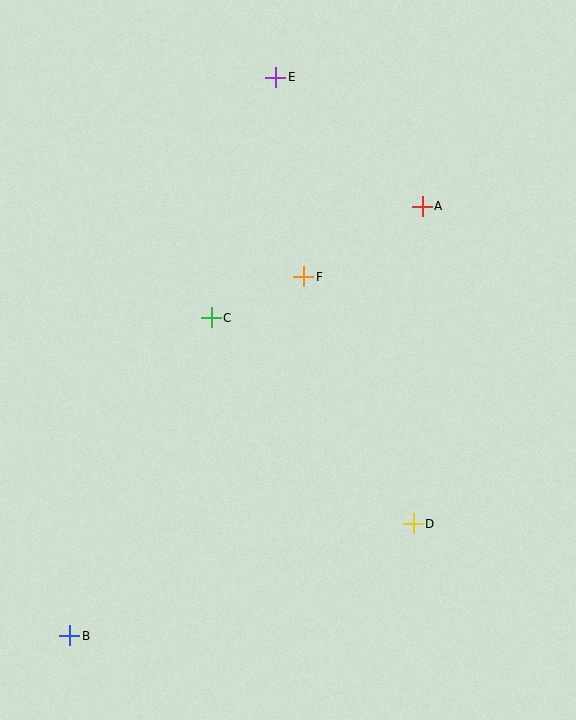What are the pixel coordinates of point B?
Point B is at (70, 636).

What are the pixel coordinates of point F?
Point F is at (304, 277).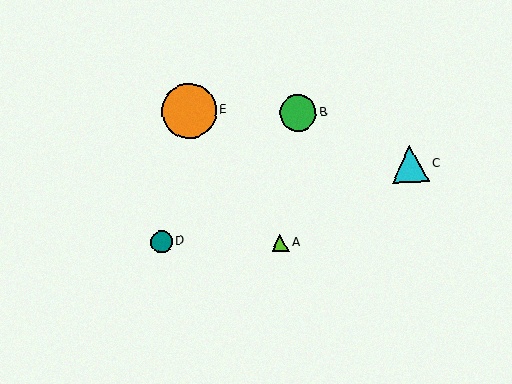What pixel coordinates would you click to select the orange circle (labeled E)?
Click at (189, 111) to select the orange circle E.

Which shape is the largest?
The orange circle (labeled E) is the largest.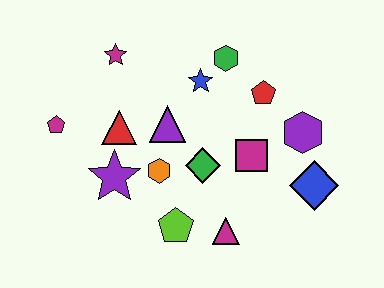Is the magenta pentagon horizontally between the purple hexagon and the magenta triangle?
No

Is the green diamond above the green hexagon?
No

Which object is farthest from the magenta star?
The blue diamond is farthest from the magenta star.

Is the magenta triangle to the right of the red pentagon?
No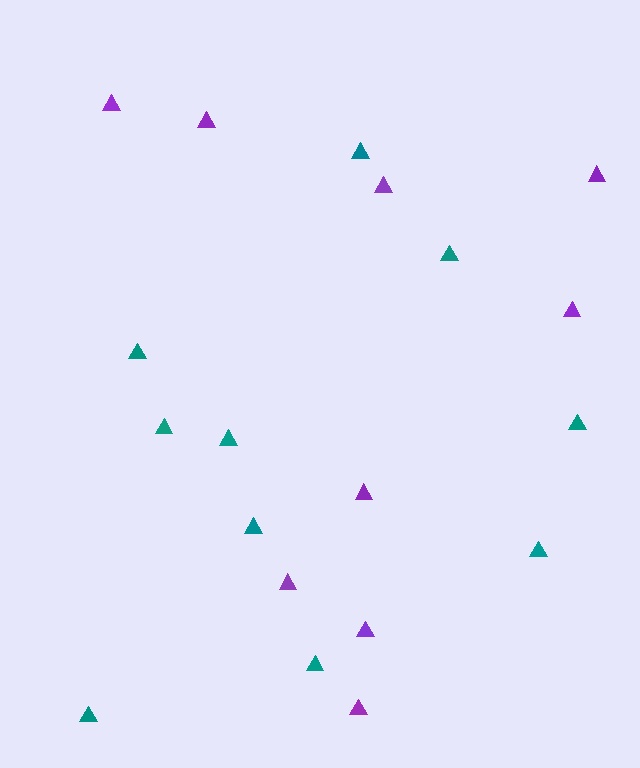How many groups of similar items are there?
There are 2 groups: one group of purple triangles (9) and one group of teal triangles (10).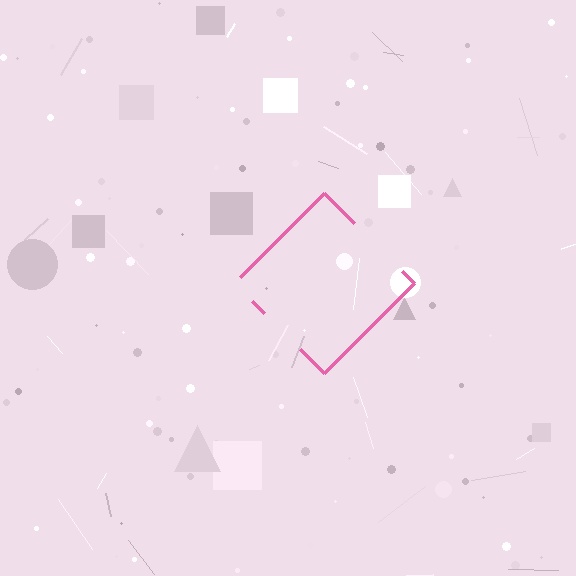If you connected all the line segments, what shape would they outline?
They would outline a diamond.